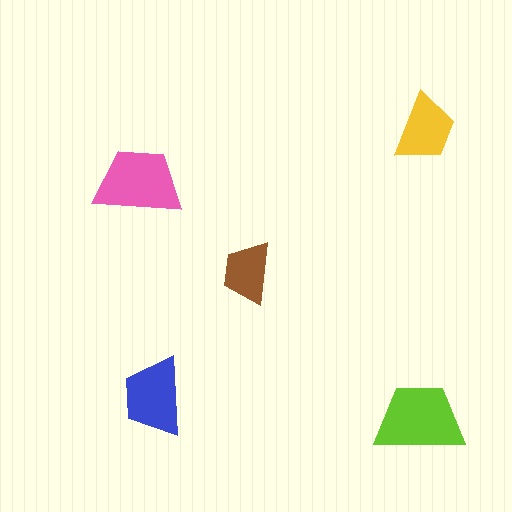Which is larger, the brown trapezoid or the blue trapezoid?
The blue one.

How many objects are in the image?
There are 5 objects in the image.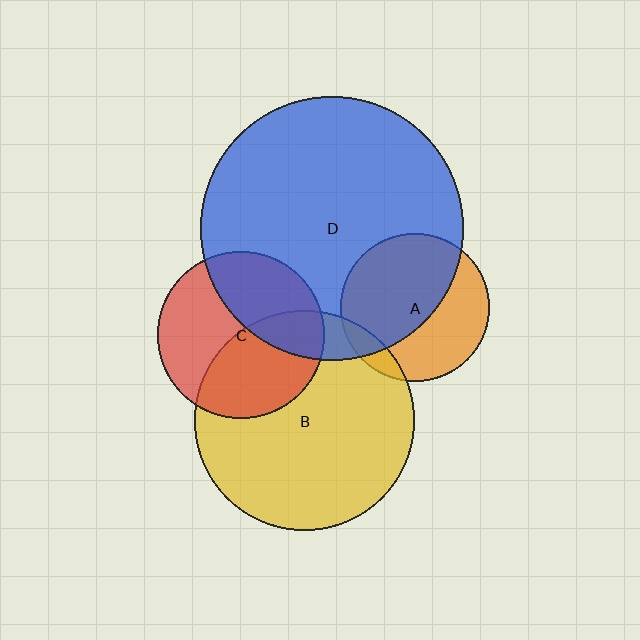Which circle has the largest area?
Circle D (blue).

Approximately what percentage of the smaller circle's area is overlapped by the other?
Approximately 10%.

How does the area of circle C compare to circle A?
Approximately 1.3 times.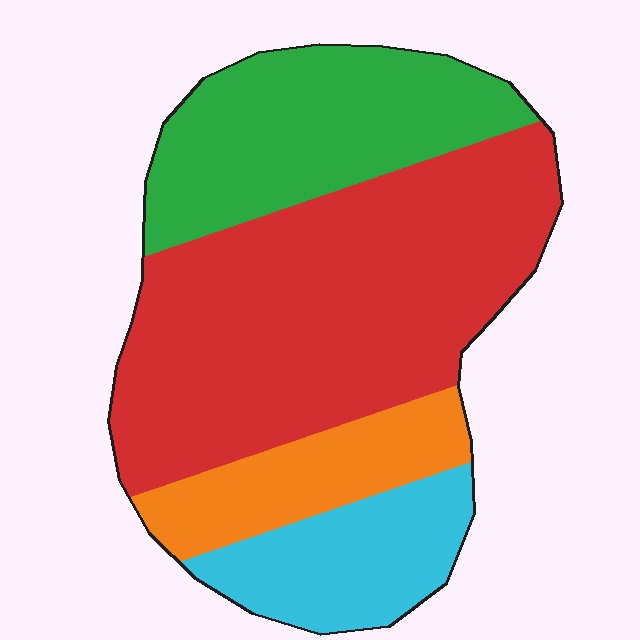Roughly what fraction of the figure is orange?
Orange covers 13% of the figure.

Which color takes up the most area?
Red, at roughly 50%.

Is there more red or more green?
Red.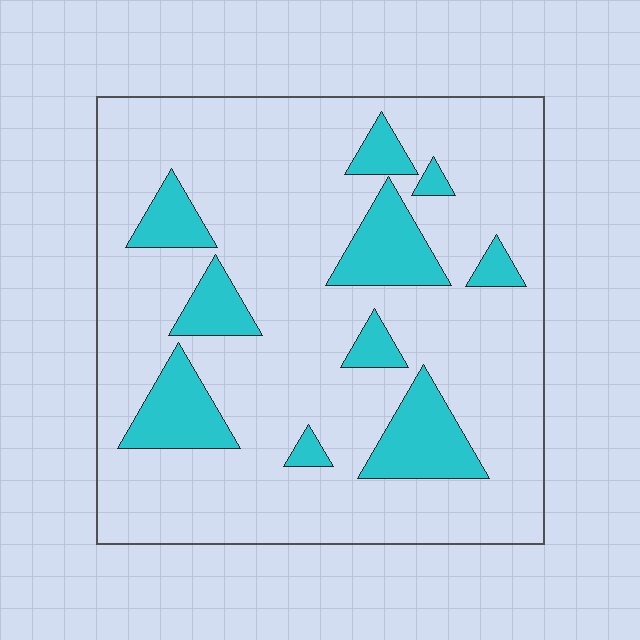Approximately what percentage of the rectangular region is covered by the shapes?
Approximately 20%.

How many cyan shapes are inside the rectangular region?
10.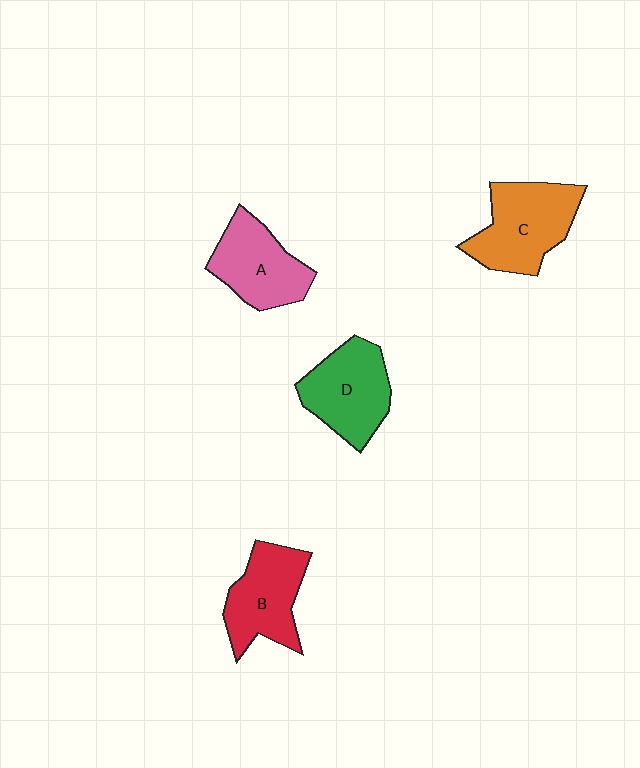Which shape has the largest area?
Shape C (orange).